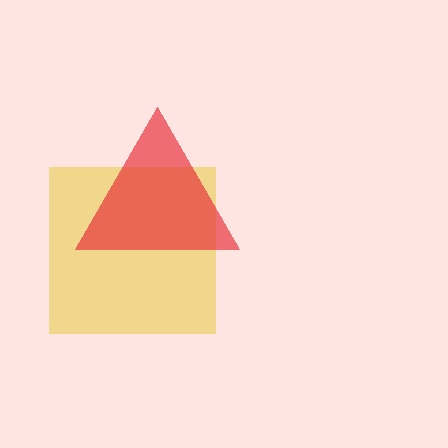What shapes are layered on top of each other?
The layered shapes are: a yellow square, a red triangle.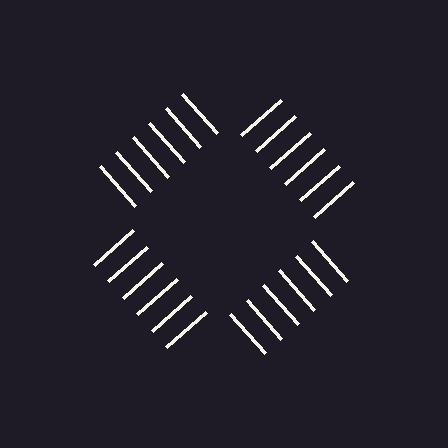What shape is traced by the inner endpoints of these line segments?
An illusory square — the line segments terminate on its edges but no continuous stroke is drawn.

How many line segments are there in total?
24 — 6 along each of the 4 edges.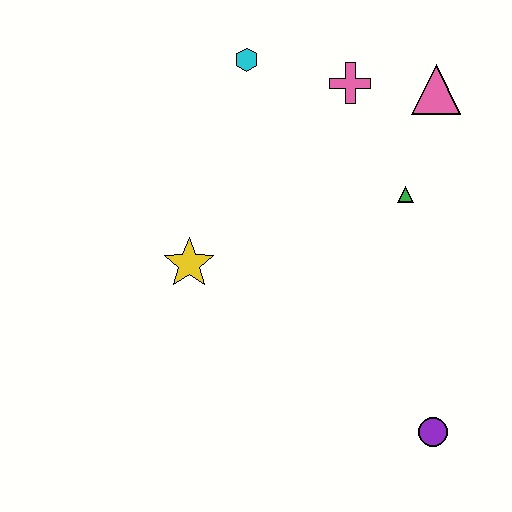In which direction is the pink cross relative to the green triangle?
The pink cross is above the green triangle.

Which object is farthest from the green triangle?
The purple circle is farthest from the green triangle.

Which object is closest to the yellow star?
The cyan hexagon is closest to the yellow star.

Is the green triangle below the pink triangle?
Yes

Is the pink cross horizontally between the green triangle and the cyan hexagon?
Yes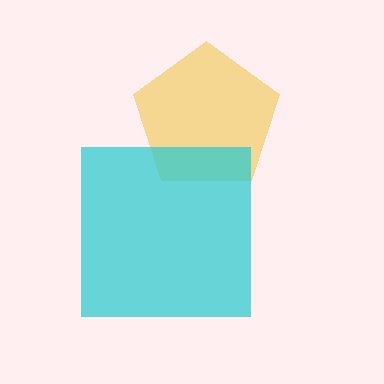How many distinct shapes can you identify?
There are 2 distinct shapes: a yellow pentagon, a cyan square.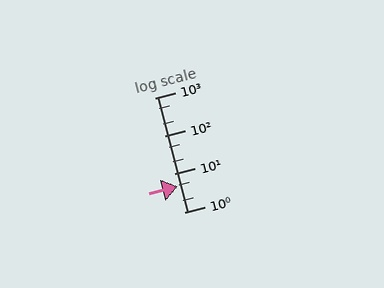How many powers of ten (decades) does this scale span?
The scale spans 3 decades, from 1 to 1000.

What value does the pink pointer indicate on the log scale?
The pointer indicates approximately 4.7.